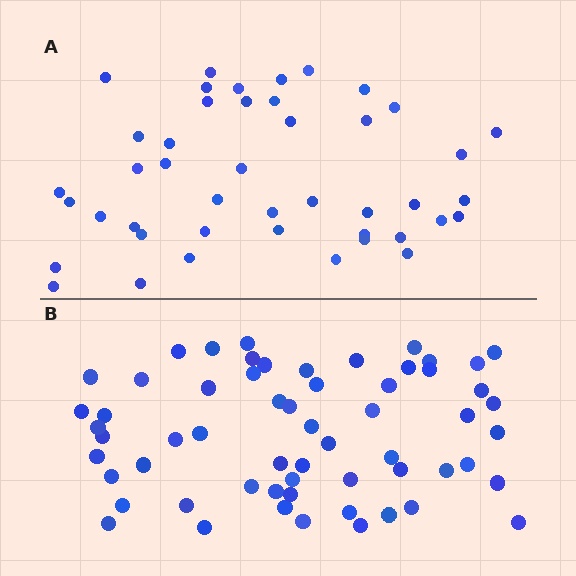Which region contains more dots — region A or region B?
Region B (the bottom region) has more dots.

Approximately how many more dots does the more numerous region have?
Region B has approximately 15 more dots than region A.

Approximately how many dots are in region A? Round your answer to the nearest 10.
About 40 dots. (The exact count is 44, which rounds to 40.)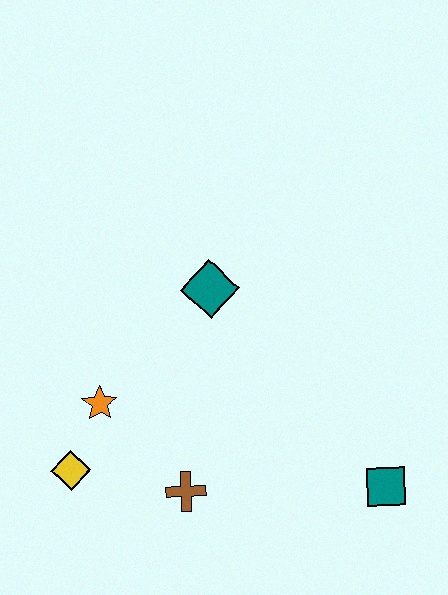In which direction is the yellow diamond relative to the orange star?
The yellow diamond is below the orange star.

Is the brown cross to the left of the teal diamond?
Yes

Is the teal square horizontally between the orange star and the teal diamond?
No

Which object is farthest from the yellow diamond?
The teal square is farthest from the yellow diamond.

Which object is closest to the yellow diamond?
The orange star is closest to the yellow diamond.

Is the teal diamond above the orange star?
Yes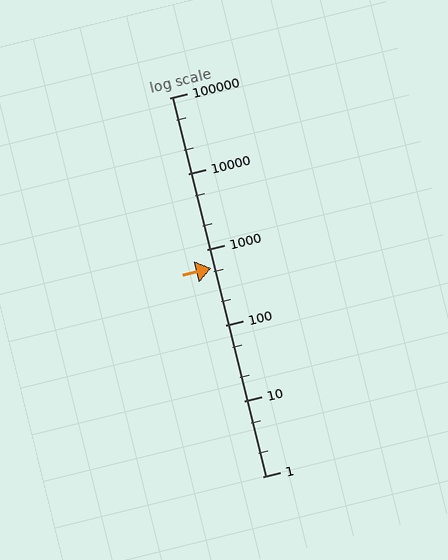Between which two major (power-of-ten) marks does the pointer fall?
The pointer is between 100 and 1000.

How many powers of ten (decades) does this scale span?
The scale spans 5 decades, from 1 to 100000.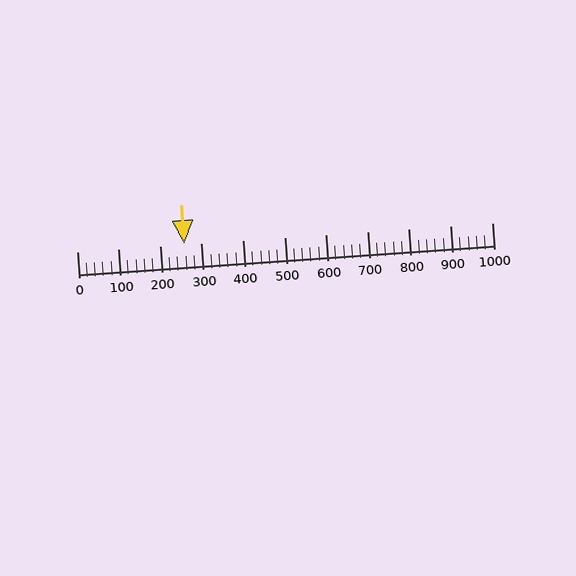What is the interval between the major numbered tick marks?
The major tick marks are spaced 100 units apart.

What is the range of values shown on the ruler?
The ruler shows values from 0 to 1000.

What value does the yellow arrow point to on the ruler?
The yellow arrow points to approximately 259.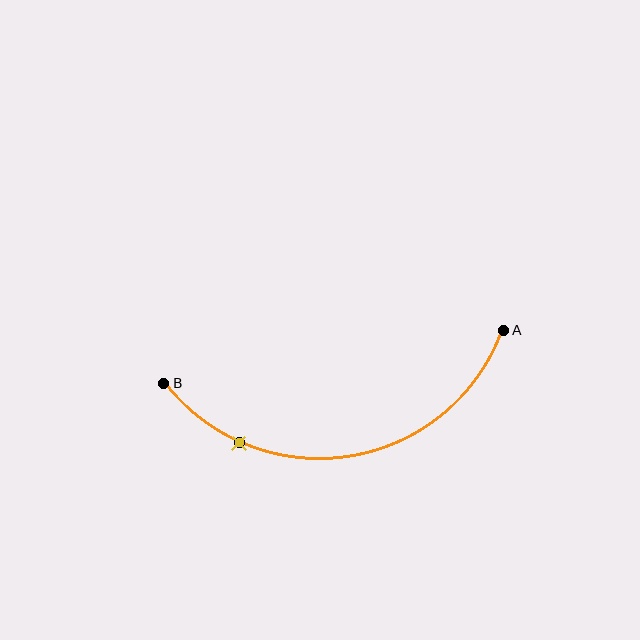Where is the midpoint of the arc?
The arc midpoint is the point on the curve farthest from the straight line joining A and B. It sits below that line.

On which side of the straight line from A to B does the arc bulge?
The arc bulges below the straight line connecting A and B.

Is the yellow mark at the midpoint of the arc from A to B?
No. The yellow mark lies on the arc but is closer to endpoint B. The arc midpoint would be at the point on the curve equidistant along the arc from both A and B.